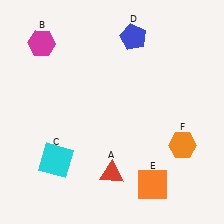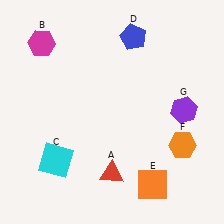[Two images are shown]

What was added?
A purple hexagon (G) was added in Image 2.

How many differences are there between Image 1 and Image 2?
There is 1 difference between the two images.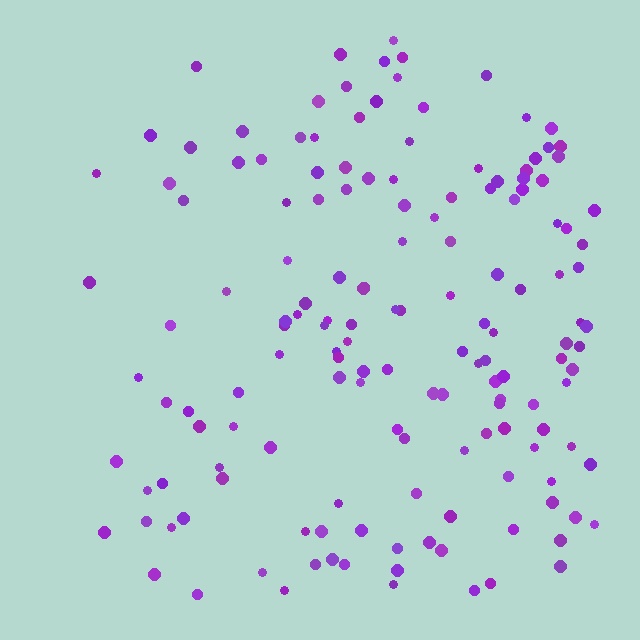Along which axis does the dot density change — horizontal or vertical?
Horizontal.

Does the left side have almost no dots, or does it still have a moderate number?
Still a moderate number, just noticeably fewer than the right.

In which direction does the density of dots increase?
From left to right, with the right side densest.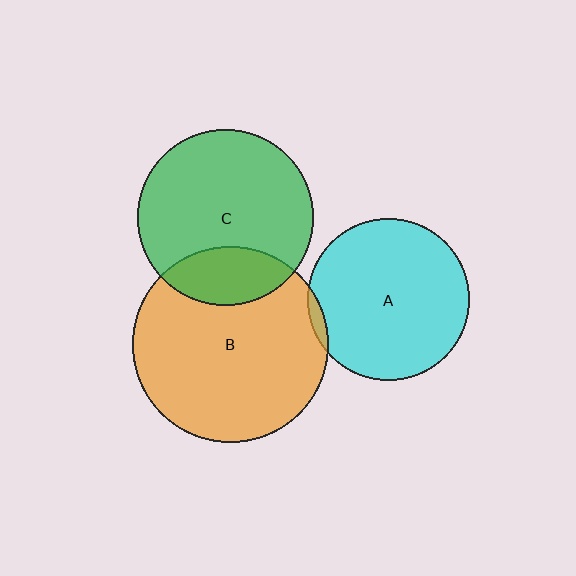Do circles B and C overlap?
Yes.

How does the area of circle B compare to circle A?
Approximately 1.5 times.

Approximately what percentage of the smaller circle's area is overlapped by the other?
Approximately 25%.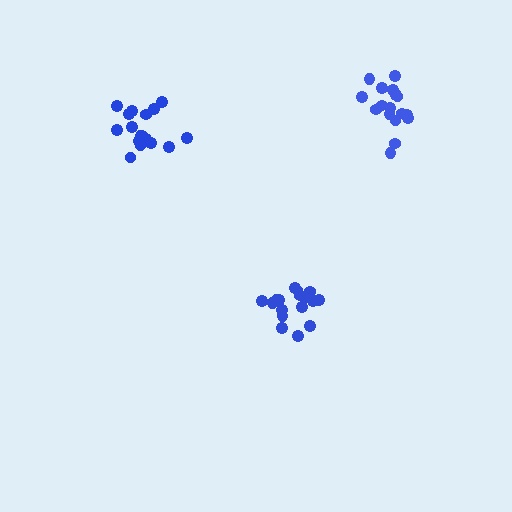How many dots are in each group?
Group 1: 17 dots, Group 2: 17 dots, Group 3: 17 dots (51 total).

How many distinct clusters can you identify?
There are 3 distinct clusters.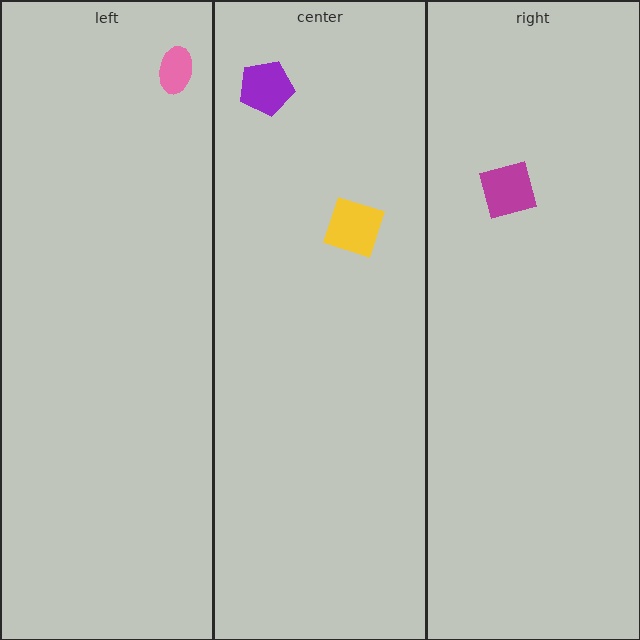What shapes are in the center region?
The purple pentagon, the yellow square.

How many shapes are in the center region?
2.